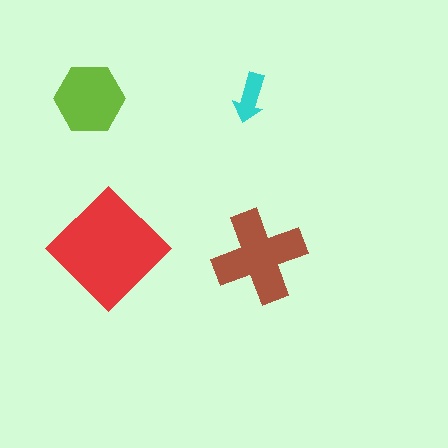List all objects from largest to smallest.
The red diamond, the brown cross, the lime hexagon, the cyan arrow.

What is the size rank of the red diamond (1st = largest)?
1st.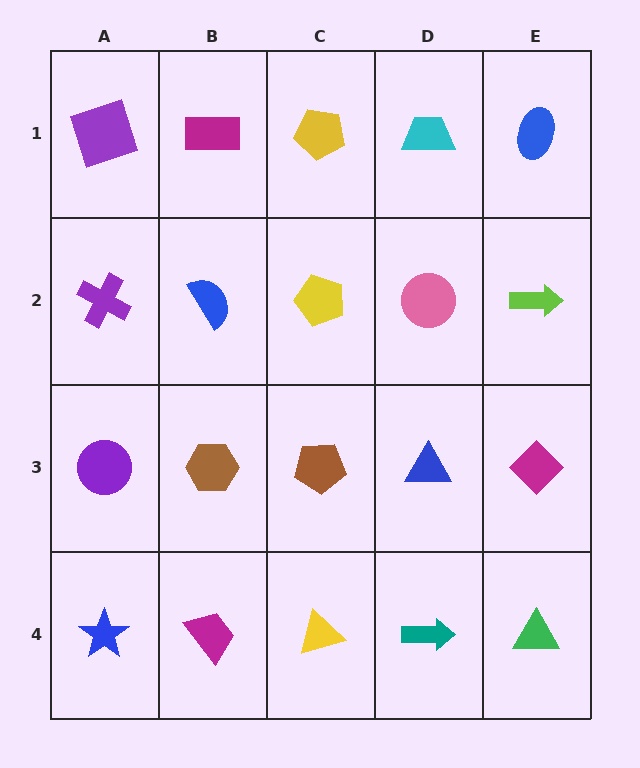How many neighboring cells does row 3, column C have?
4.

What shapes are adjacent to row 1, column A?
A purple cross (row 2, column A), a magenta rectangle (row 1, column B).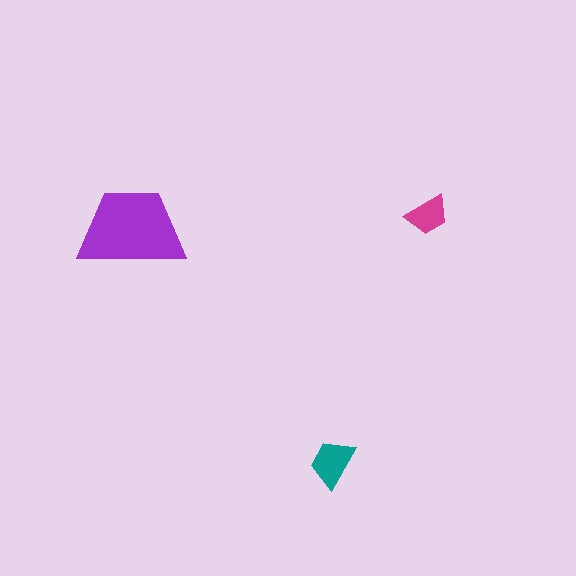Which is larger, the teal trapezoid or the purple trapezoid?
The purple one.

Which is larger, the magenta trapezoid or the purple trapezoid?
The purple one.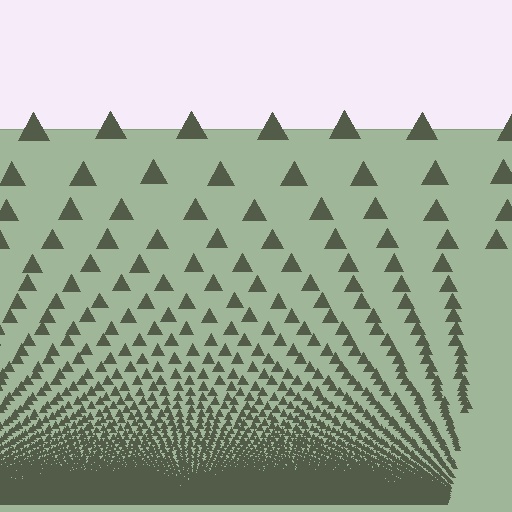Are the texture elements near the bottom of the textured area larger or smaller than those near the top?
Smaller. The gradient is inverted — elements near the bottom are smaller and denser.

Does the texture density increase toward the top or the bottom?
Density increases toward the bottom.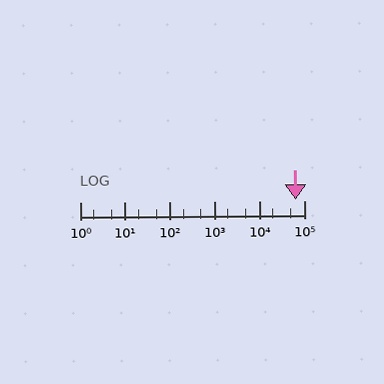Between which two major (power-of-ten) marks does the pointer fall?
The pointer is between 10000 and 100000.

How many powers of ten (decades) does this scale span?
The scale spans 5 decades, from 1 to 100000.